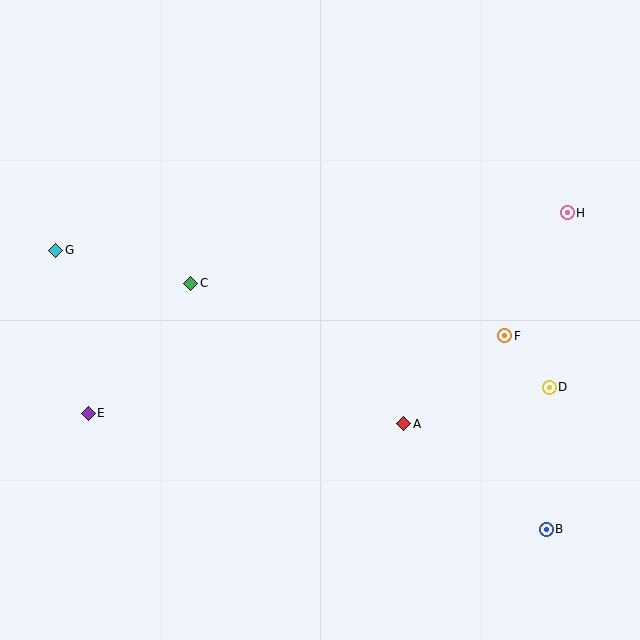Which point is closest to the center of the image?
Point A at (404, 424) is closest to the center.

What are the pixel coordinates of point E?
Point E is at (88, 413).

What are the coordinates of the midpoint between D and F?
The midpoint between D and F is at (527, 362).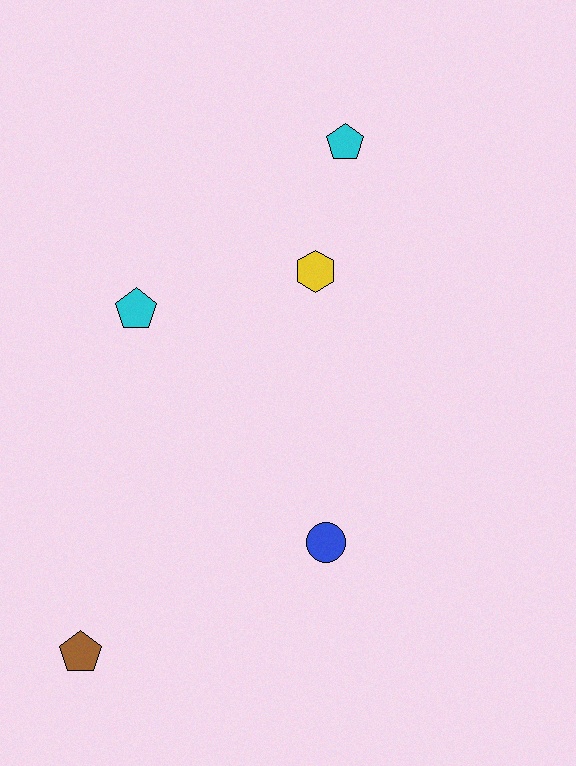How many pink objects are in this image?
There are no pink objects.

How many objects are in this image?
There are 5 objects.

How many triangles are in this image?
There are no triangles.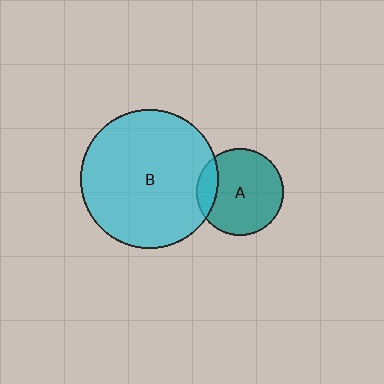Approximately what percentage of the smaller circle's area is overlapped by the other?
Approximately 15%.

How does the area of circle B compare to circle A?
Approximately 2.5 times.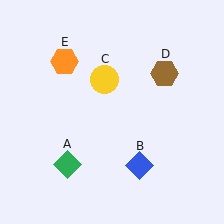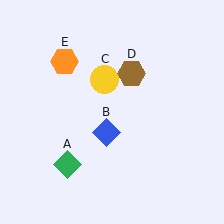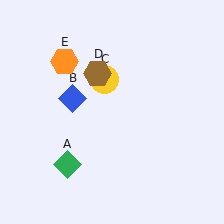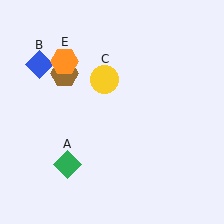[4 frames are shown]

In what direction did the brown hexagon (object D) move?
The brown hexagon (object D) moved left.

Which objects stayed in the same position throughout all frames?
Green diamond (object A) and yellow circle (object C) and orange hexagon (object E) remained stationary.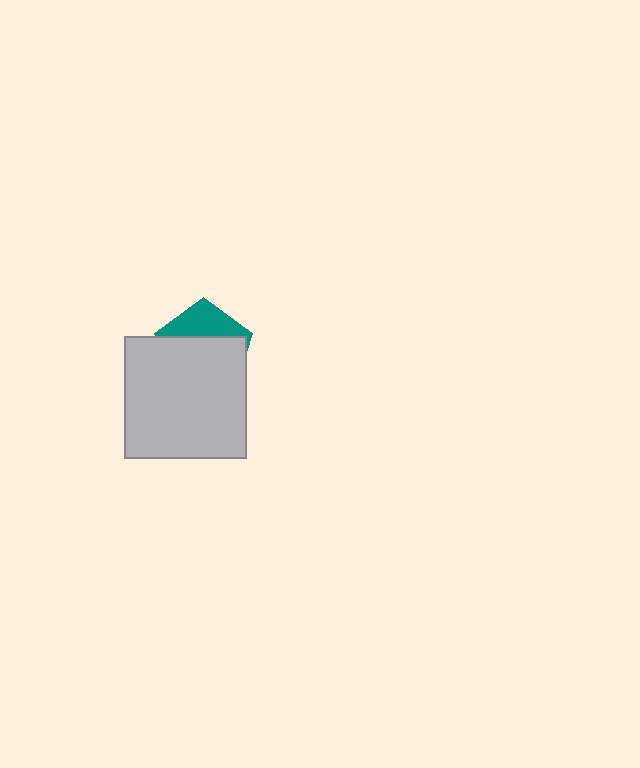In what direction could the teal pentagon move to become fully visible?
The teal pentagon could move up. That would shift it out from behind the light gray square entirely.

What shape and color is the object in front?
The object in front is a light gray square.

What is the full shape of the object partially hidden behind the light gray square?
The partially hidden object is a teal pentagon.